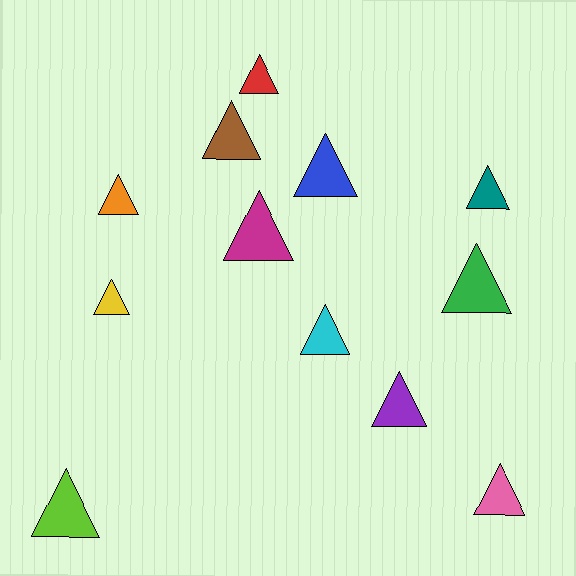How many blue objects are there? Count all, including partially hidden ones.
There is 1 blue object.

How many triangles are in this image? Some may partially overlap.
There are 12 triangles.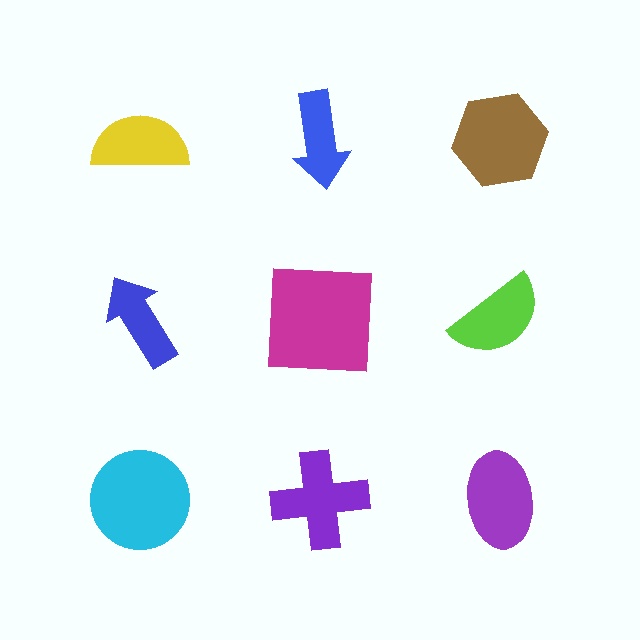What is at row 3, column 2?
A purple cross.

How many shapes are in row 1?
3 shapes.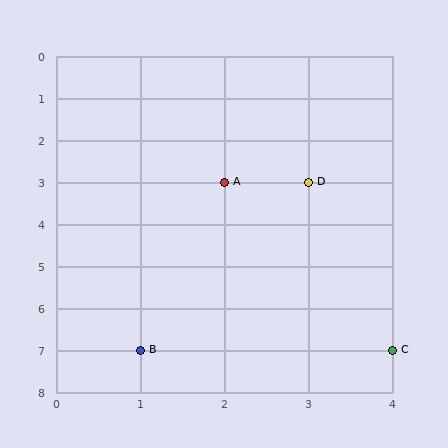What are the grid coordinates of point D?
Point D is at grid coordinates (3, 3).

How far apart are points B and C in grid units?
Points B and C are 3 columns apart.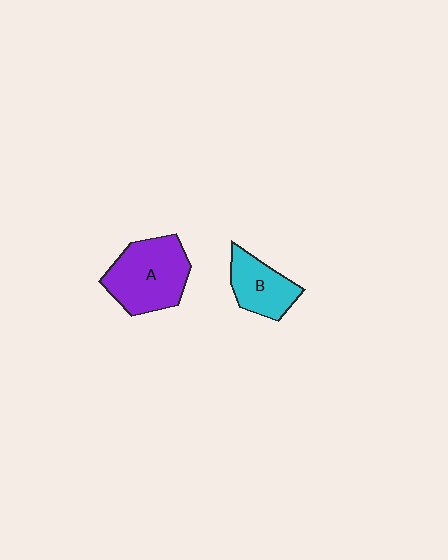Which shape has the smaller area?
Shape B (cyan).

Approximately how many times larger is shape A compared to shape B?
Approximately 1.6 times.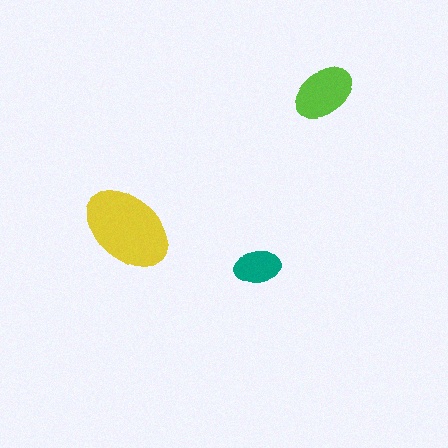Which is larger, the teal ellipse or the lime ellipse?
The lime one.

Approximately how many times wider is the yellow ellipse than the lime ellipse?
About 1.5 times wider.